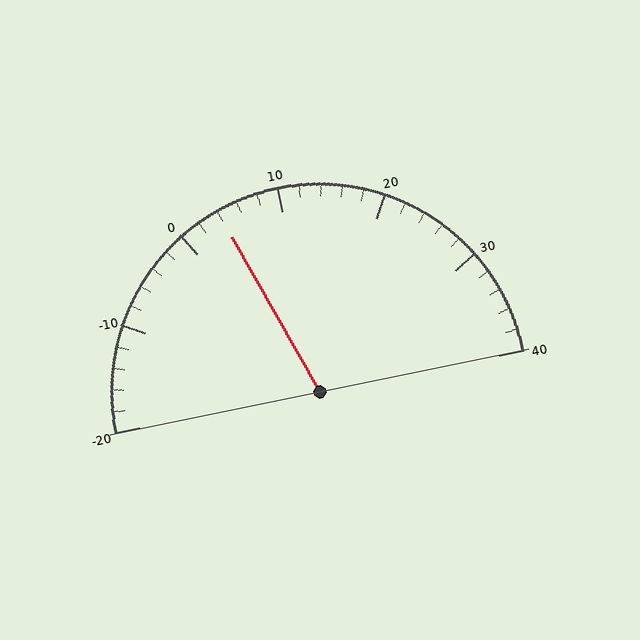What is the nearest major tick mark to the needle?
The nearest major tick mark is 0.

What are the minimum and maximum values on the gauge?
The gauge ranges from -20 to 40.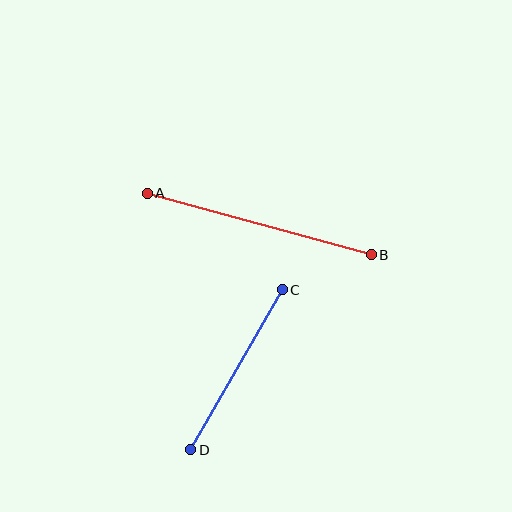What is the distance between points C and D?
The distance is approximately 185 pixels.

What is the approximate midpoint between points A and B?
The midpoint is at approximately (259, 224) pixels.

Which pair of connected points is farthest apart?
Points A and B are farthest apart.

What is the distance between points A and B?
The distance is approximately 232 pixels.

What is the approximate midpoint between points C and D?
The midpoint is at approximately (236, 370) pixels.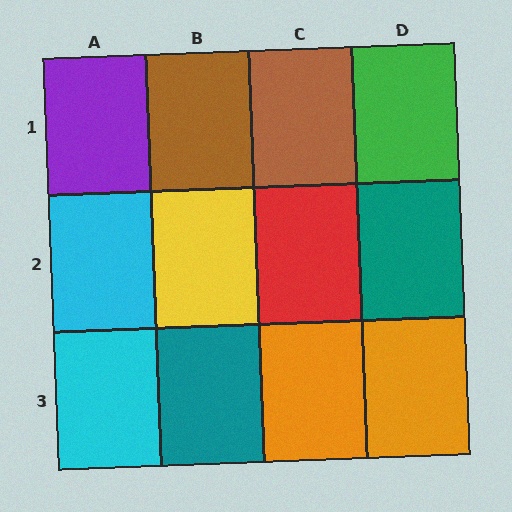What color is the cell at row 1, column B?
Brown.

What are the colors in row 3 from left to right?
Cyan, teal, orange, orange.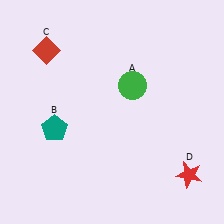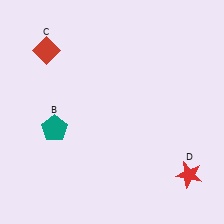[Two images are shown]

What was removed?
The green circle (A) was removed in Image 2.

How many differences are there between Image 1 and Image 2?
There is 1 difference between the two images.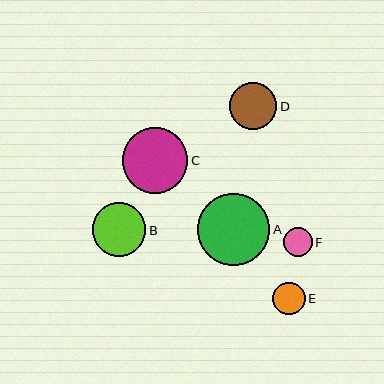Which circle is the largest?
Circle A is the largest with a size of approximately 72 pixels.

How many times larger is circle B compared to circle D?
Circle B is approximately 1.1 times the size of circle D.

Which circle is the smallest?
Circle F is the smallest with a size of approximately 28 pixels.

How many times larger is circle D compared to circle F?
Circle D is approximately 1.7 times the size of circle F.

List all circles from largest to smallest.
From largest to smallest: A, C, B, D, E, F.